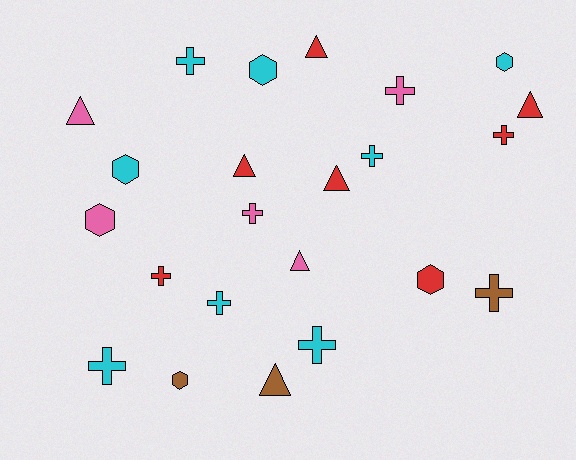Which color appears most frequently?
Cyan, with 8 objects.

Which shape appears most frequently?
Cross, with 10 objects.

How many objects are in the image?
There are 23 objects.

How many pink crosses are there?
There are 2 pink crosses.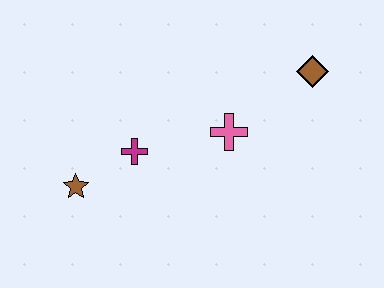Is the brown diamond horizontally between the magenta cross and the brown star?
No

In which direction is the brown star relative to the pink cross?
The brown star is to the left of the pink cross.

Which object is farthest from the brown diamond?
The brown star is farthest from the brown diamond.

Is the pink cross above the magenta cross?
Yes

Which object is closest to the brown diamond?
The pink cross is closest to the brown diamond.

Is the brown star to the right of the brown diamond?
No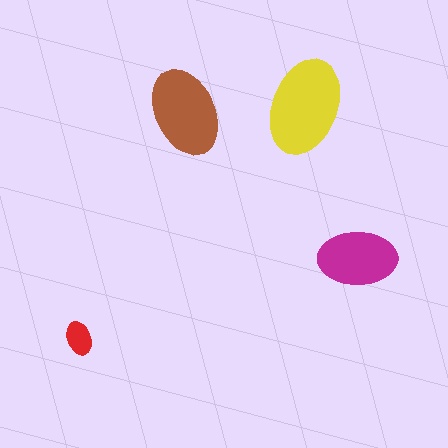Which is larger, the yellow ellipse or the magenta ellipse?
The yellow one.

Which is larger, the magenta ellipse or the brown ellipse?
The brown one.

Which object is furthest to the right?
The magenta ellipse is rightmost.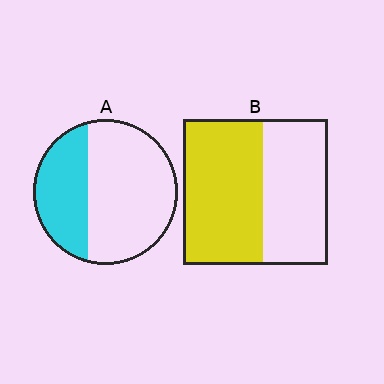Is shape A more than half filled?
No.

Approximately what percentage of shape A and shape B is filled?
A is approximately 35% and B is approximately 55%.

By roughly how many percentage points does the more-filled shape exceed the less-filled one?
By roughly 20 percentage points (B over A).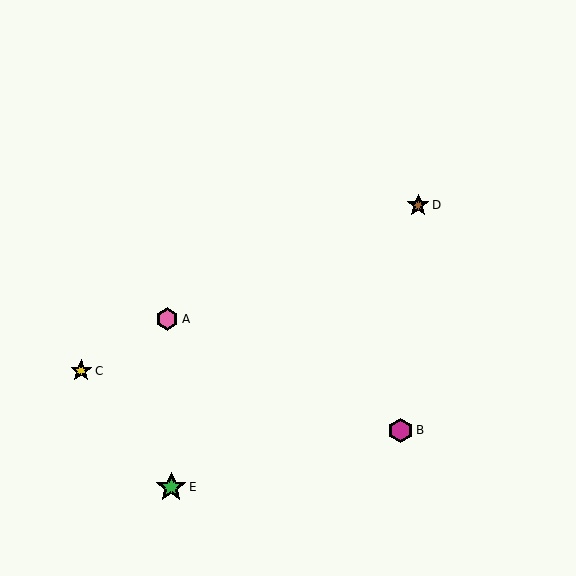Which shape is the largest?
The green star (labeled E) is the largest.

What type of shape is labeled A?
Shape A is a pink hexagon.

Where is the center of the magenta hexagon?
The center of the magenta hexagon is at (400, 431).